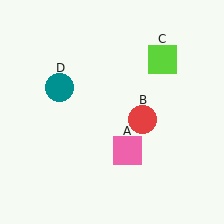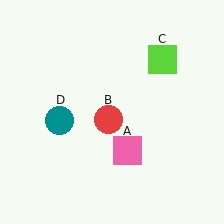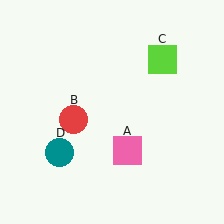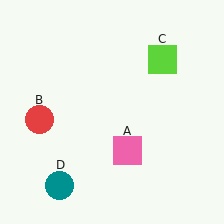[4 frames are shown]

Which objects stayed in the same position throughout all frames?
Pink square (object A) and lime square (object C) remained stationary.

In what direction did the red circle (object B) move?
The red circle (object B) moved left.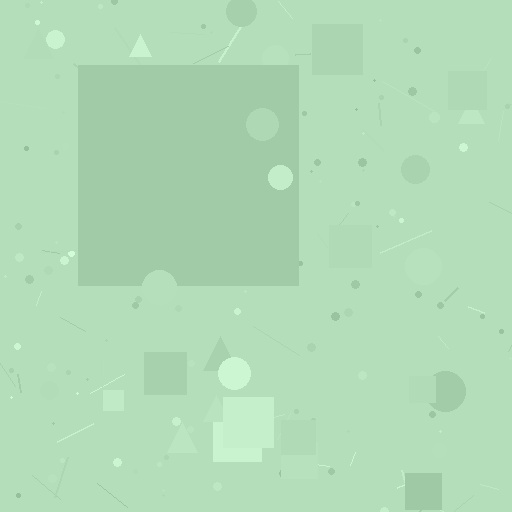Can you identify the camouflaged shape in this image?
The camouflaged shape is a square.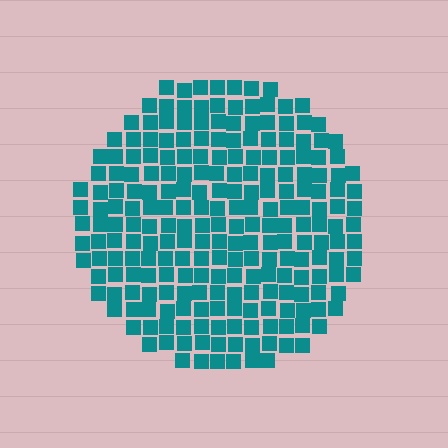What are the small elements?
The small elements are squares.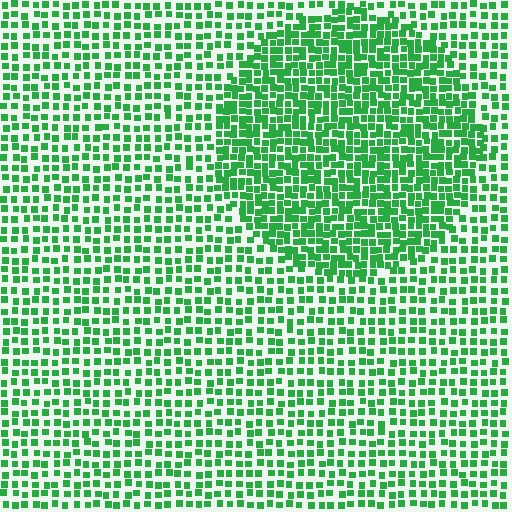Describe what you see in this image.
The image contains small green elements arranged at two different densities. A circle-shaped region is visible where the elements are more densely packed than the surrounding area.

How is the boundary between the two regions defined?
The boundary is defined by a change in element density (approximately 1.8x ratio). All elements are the same color, size, and shape.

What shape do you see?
I see a circle.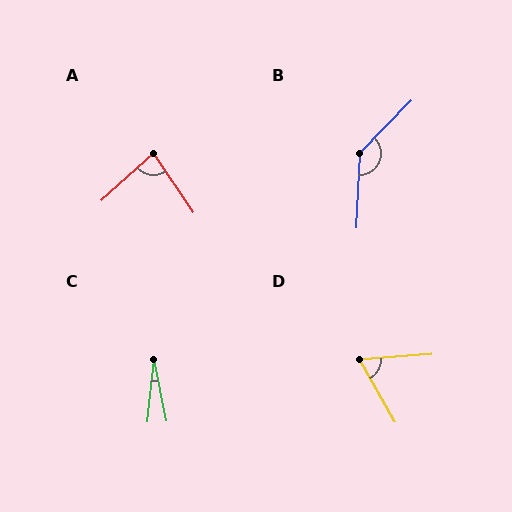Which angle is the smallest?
C, at approximately 18 degrees.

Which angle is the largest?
B, at approximately 139 degrees.